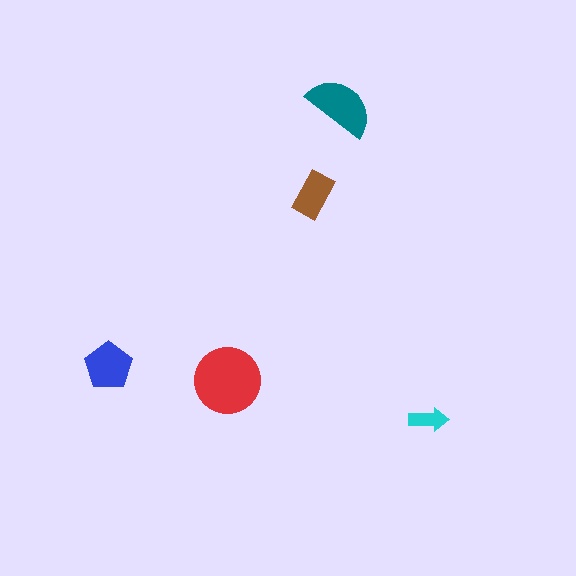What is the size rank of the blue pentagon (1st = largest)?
3rd.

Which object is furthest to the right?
The cyan arrow is rightmost.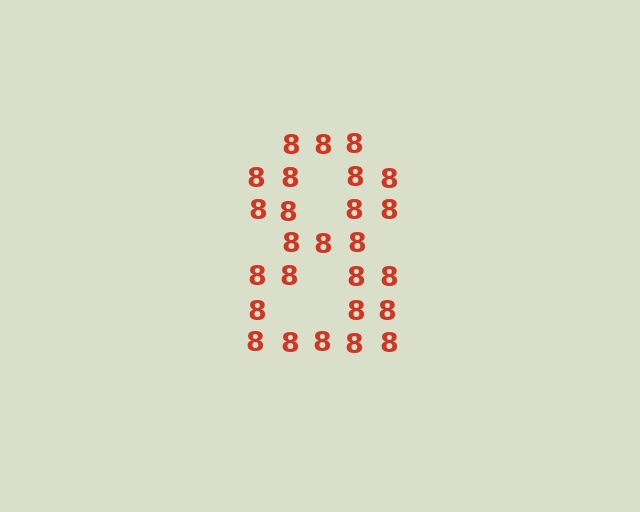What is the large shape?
The large shape is the digit 8.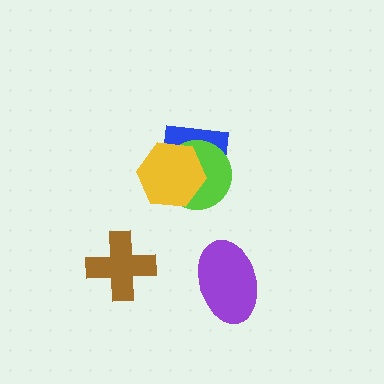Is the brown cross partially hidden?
No, no other shape covers it.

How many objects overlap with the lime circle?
2 objects overlap with the lime circle.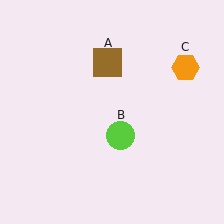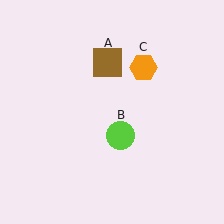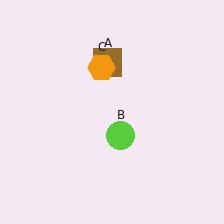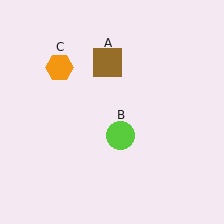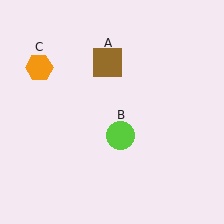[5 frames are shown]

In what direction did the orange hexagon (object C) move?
The orange hexagon (object C) moved left.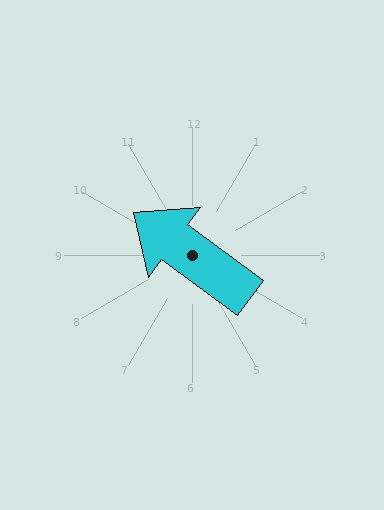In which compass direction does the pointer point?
Northwest.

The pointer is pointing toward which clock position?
Roughly 10 o'clock.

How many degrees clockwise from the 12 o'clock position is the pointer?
Approximately 306 degrees.